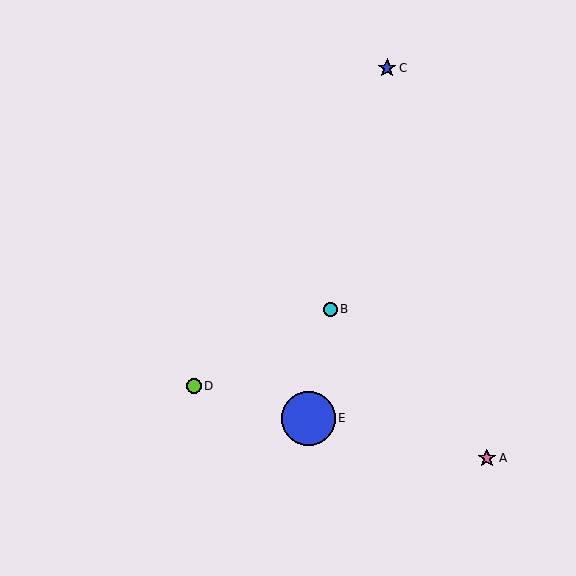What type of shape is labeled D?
Shape D is a lime circle.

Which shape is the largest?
The blue circle (labeled E) is the largest.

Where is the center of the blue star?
The center of the blue star is at (387, 68).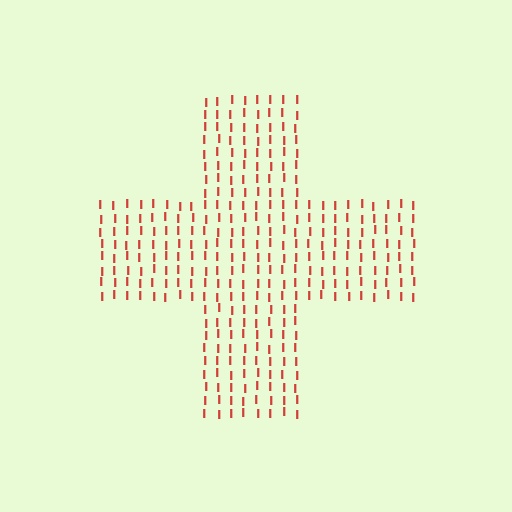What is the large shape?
The large shape is a cross.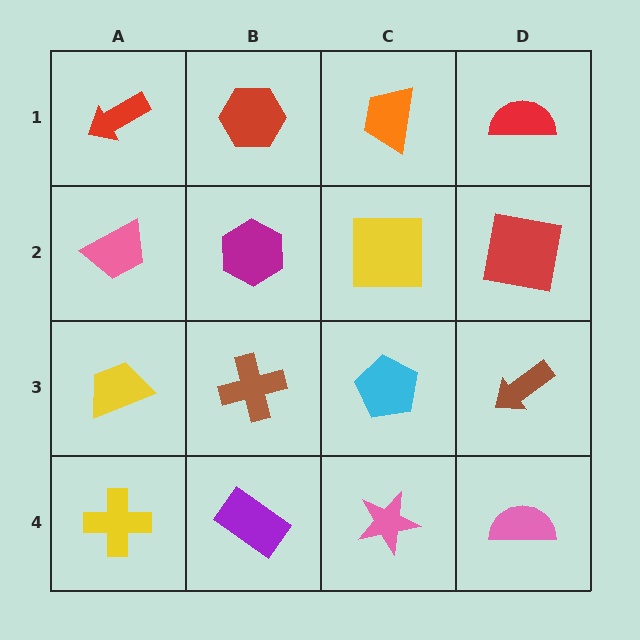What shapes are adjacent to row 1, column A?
A pink trapezoid (row 2, column A), a red hexagon (row 1, column B).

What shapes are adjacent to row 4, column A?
A yellow trapezoid (row 3, column A), a purple rectangle (row 4, column B).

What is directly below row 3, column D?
A pink semicircle.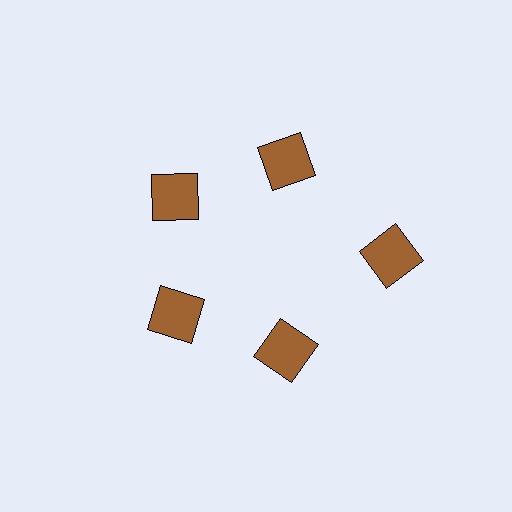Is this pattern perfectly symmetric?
No. The 5 brown squares are arranged in a ring, but one element near the 3 o'clock position is pushed outward from the center, breaking the 5-fold rotational symmetry.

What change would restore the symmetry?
The symmetry would be restored by moving it inward, back onto the ring so that all 5 squares sit at equal angles and equal distance from the center.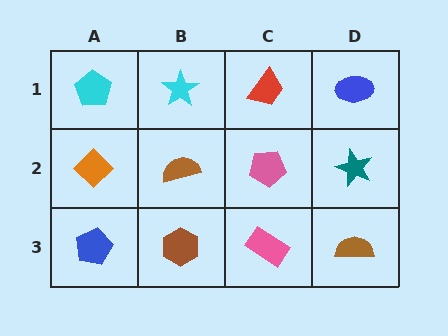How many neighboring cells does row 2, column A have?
3.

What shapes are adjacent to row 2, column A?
A cyan pentagon (row 1, column A), a blue pentagon (row 3, column A), a brown semicircle (row 2, column B).